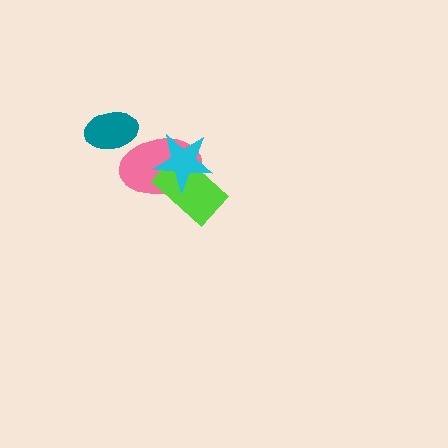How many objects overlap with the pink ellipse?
3 objects overlap with the pink ellipse.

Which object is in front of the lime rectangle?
The cyan star is in front of the lime rectangle.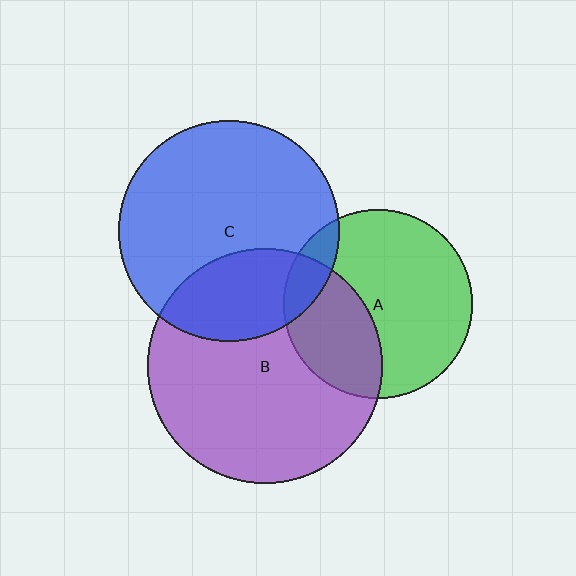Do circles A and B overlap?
Yes.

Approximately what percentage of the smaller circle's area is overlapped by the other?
Approximately 35%.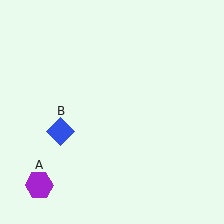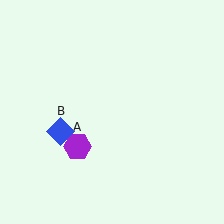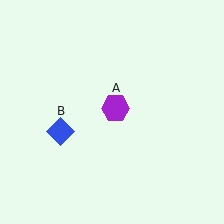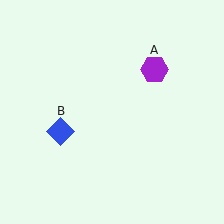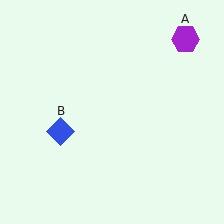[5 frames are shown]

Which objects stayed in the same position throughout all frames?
Blue diamond (object B) remained stationary.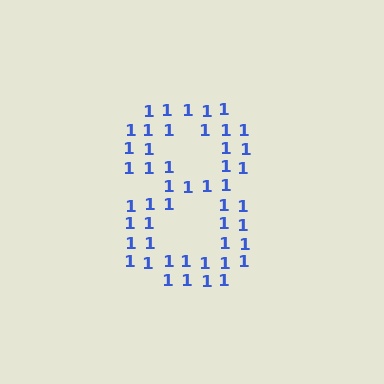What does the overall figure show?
The overall figure shows the digit 8.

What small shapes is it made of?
It is made of small digit 1's.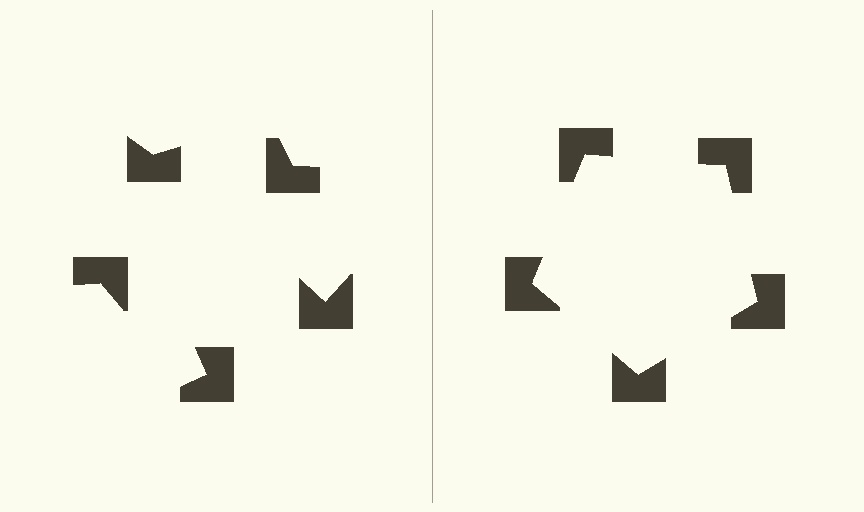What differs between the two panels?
The notched squares are positioned identically on both sides; only the wedge orientations differ. On the right they align to a pentagon; on the left they are misaligned.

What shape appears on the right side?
An illusory pentagon.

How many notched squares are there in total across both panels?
10 — 5 on each side.